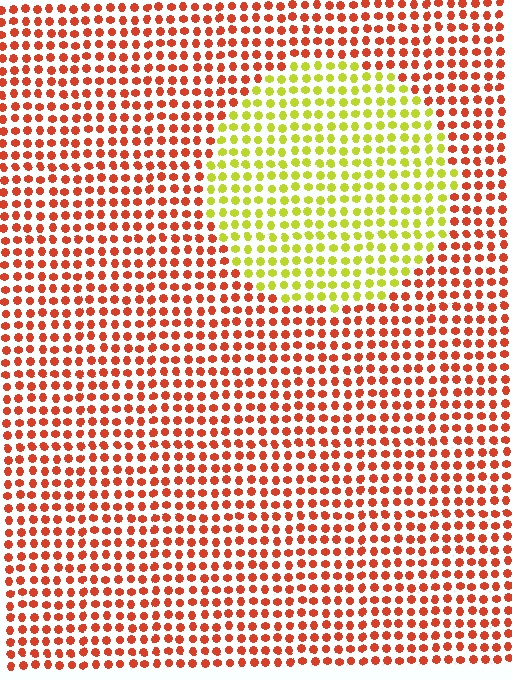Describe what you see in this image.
The image is filled with small red elements in a uniform arrangement. A circle-shaped region is visible where the elements are tinted to a slightly different hue, forming a subtle color boundary.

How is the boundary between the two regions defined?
The boundary is defined purely by a slight shift in hue (about 63 degrees). Spacing, size, and orientation are identical on both sides.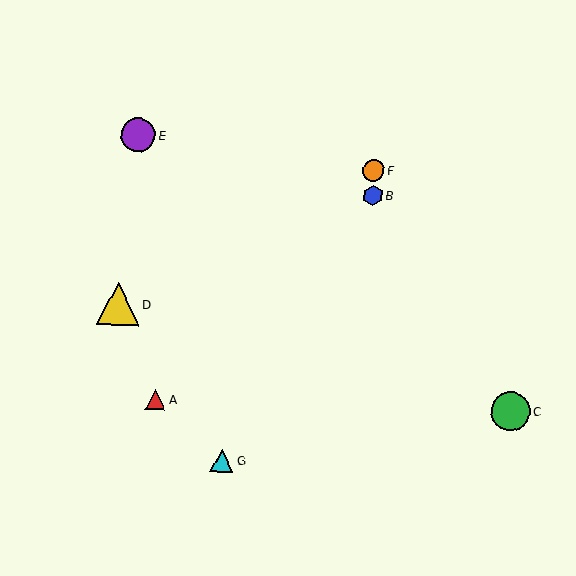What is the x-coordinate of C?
Object C is at x≈511.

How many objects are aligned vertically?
2 objects (B, F) are aligned vertically.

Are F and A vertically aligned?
No, F is at x≈374 and A is at x≈155.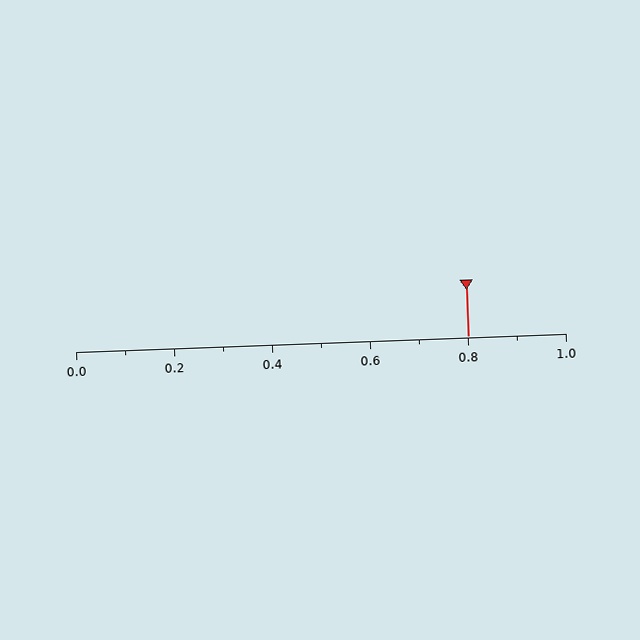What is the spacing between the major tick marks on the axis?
The major ticks are spaced 0.2 apart.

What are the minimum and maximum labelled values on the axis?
The axis runs from 0.0 to 1.0.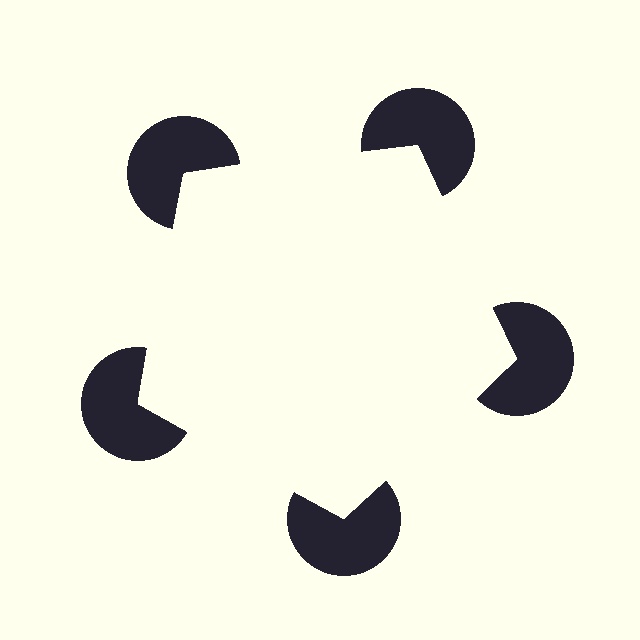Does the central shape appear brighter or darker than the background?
It typically appears slightly brighter than the background, even though no actual brightness change is drawn.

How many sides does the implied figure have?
5 sides.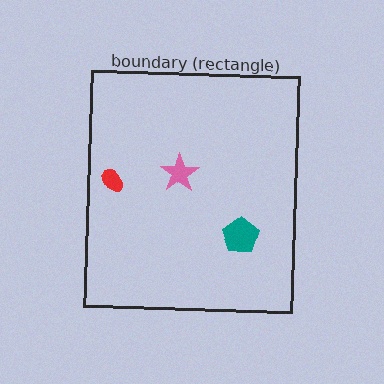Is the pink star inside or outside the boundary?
Inside.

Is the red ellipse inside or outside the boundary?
Inside.